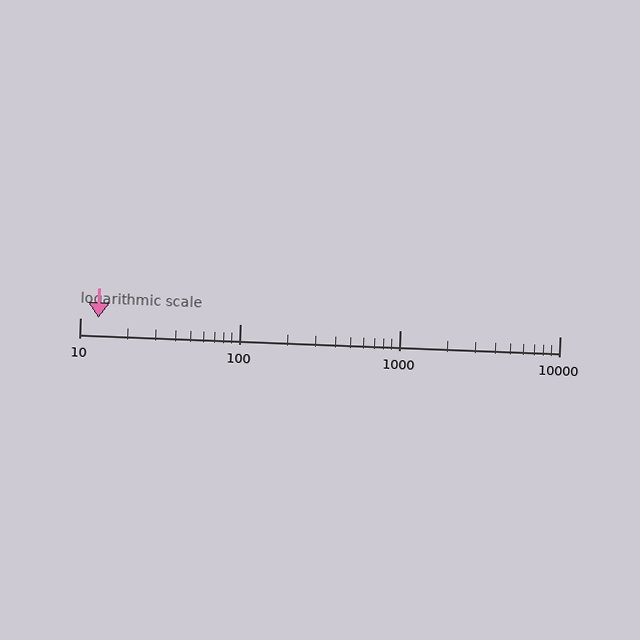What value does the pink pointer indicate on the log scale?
The pointer indicates approximately 13.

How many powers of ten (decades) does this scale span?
The scale spans 3 decades, from 10 to 10000.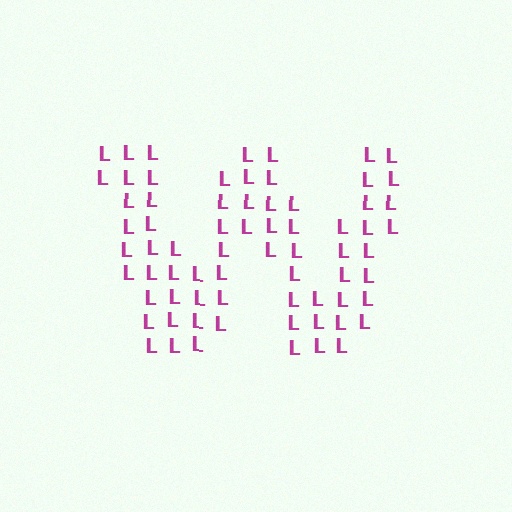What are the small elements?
The small elements are letter L's.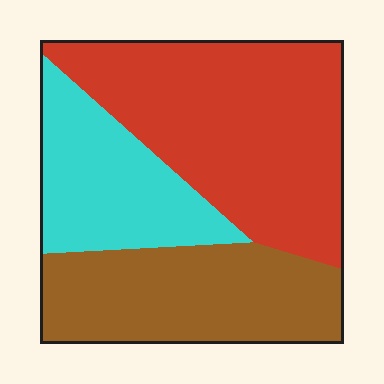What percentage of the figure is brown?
Brown takes up between a sixth and a third of the figure.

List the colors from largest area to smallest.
From largest to smallest: red, brown, cyan.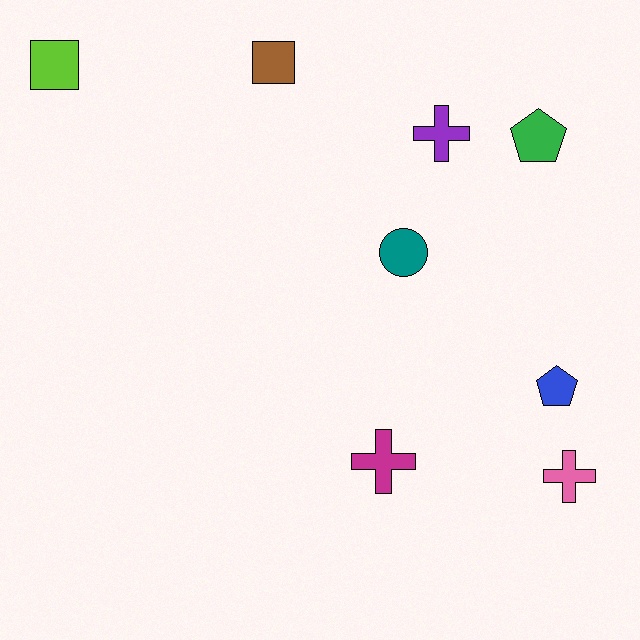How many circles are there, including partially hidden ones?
There is 1 circle.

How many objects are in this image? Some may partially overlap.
There are 8 objects.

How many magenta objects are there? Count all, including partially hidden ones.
There is 1 magenta object.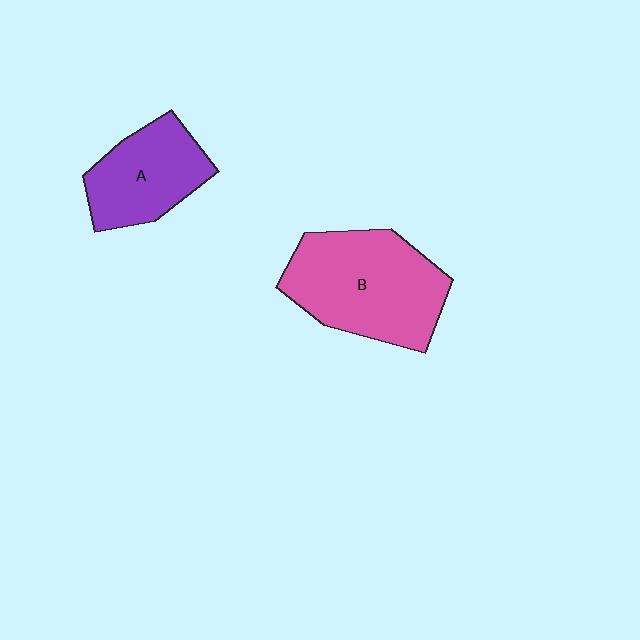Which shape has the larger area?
Shape B (pink).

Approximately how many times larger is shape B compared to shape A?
Approximately 1.5 times.